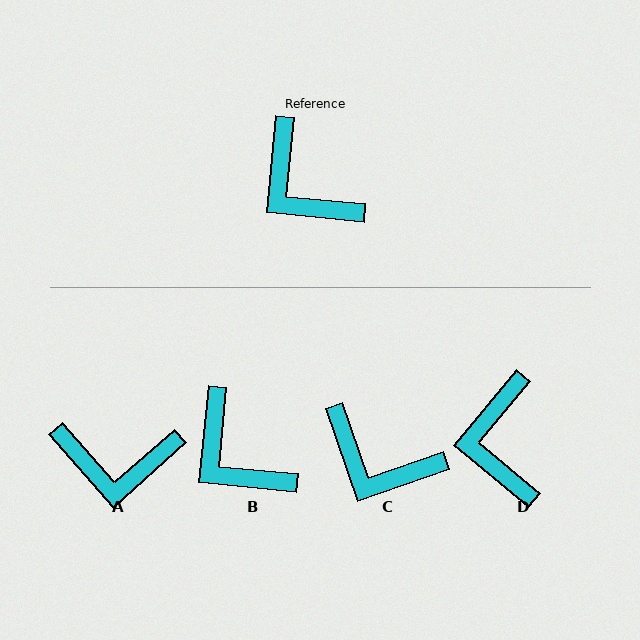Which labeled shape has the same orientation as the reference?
B.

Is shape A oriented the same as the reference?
No, it is off by about 47 degrees.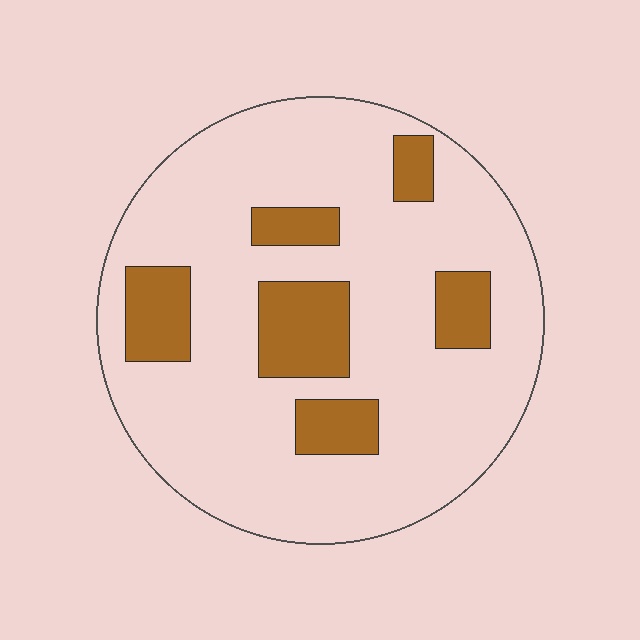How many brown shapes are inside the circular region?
6.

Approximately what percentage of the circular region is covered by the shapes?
Approximately 20%.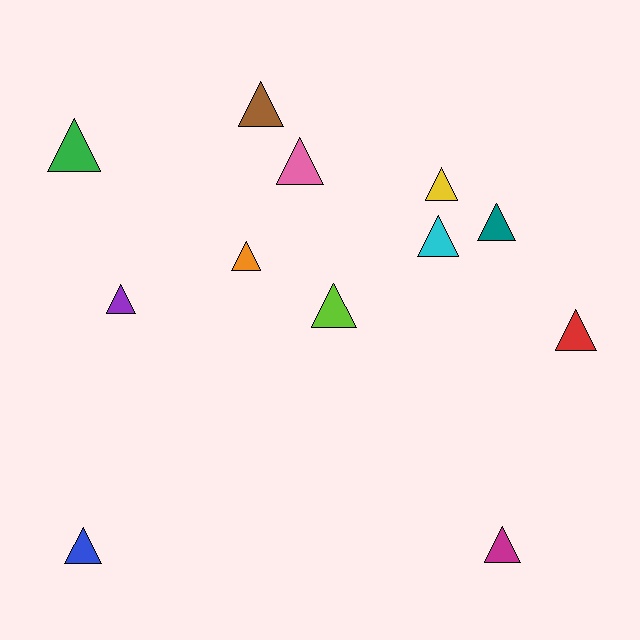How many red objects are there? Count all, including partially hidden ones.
There is 1 red object.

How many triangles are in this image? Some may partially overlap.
There are 12 triangles.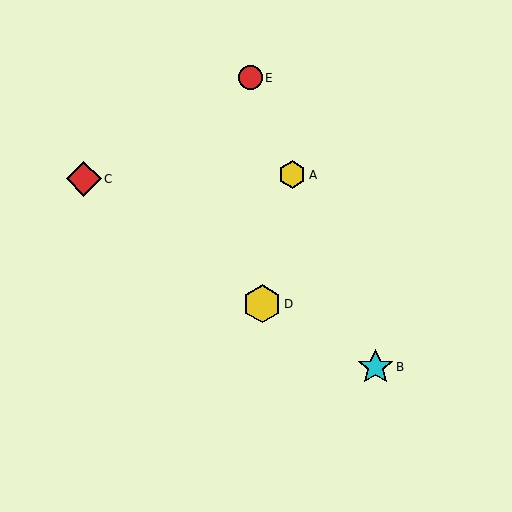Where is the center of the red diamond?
The center of the red diamond is at (84, 179).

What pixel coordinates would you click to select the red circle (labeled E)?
Click at (250, 78) to select the red circle E.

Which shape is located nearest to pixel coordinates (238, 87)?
The red circle (labeled E) at (250, 78) is nearest to that location.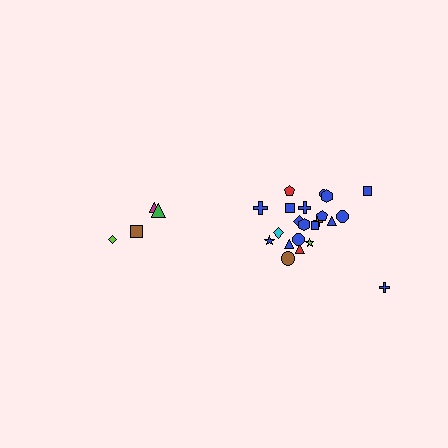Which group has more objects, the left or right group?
The right group.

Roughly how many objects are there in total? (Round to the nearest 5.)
Roughly 25 objects in total.